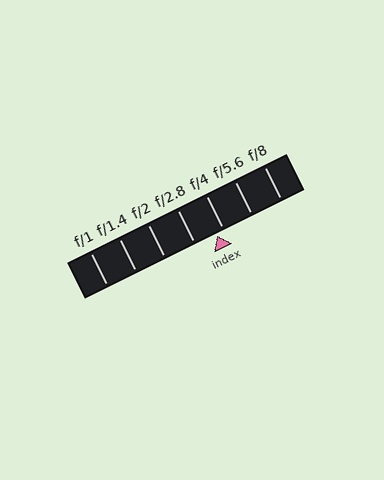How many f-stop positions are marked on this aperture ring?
There are 7 f-stop positions marked.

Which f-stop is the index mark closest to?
The index mark is closest to f/4.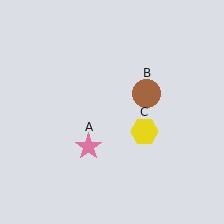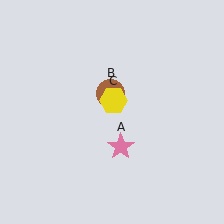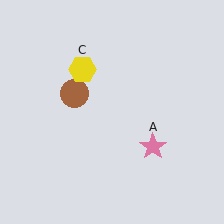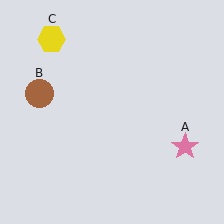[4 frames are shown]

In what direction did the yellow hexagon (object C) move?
The yellow hexagon (object C) moved up and to the left.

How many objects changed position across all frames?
3 objects changed position: pink star (object A), brown circle (object B), yellow hexagon (object C).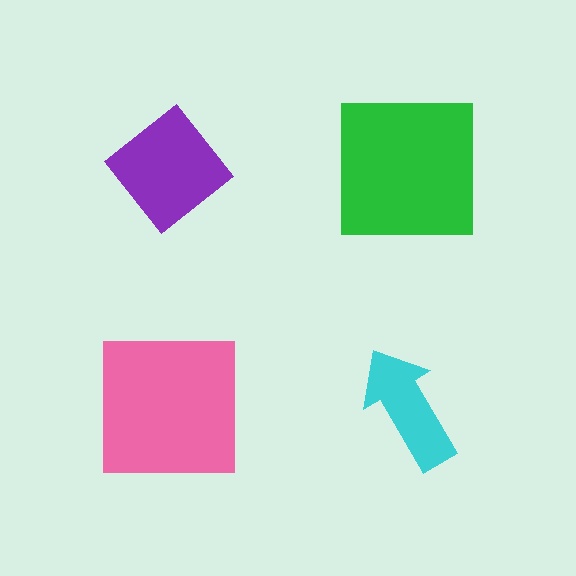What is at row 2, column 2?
A cyan arrow.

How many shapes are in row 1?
2 shapes.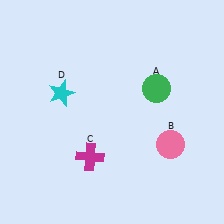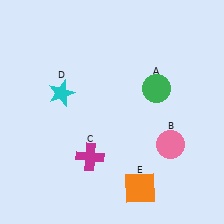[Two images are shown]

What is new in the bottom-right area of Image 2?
An orange square (E) was added in the bottom-right area of Image 2.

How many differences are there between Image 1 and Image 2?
There is 1 difference between the two images.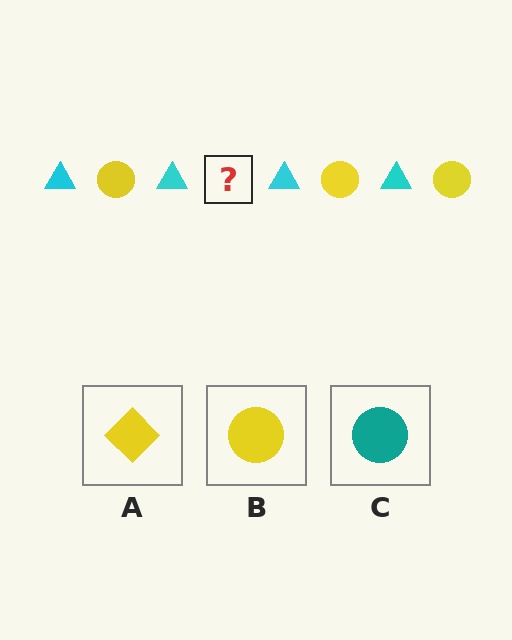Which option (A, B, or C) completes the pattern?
B.